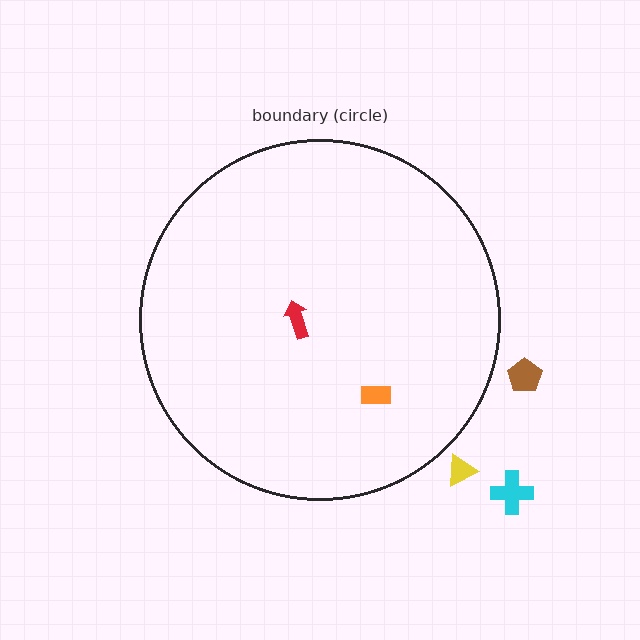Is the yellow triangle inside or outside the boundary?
Outside.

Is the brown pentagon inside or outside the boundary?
Outside.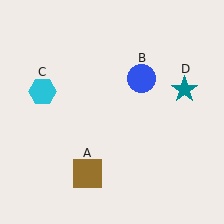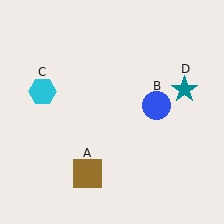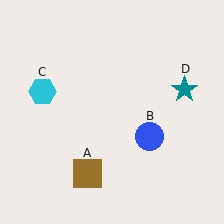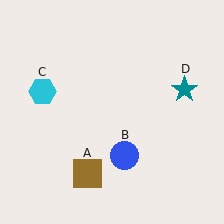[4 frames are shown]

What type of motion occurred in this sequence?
The blue circle (object B) rotated clockwise around the center of the scene.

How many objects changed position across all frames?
1 object changed position: blue circle (object B).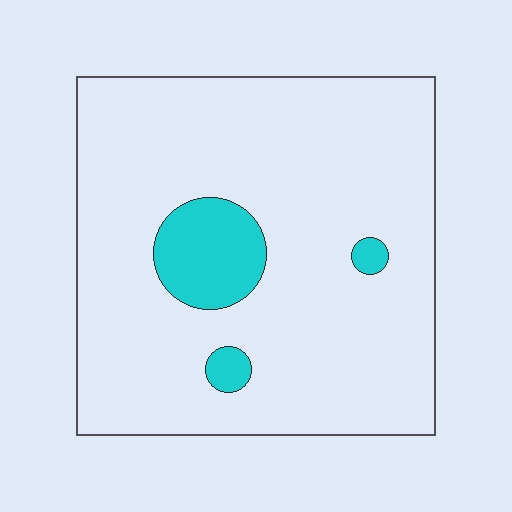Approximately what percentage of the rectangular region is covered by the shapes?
Approximately 10%.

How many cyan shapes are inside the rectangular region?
3.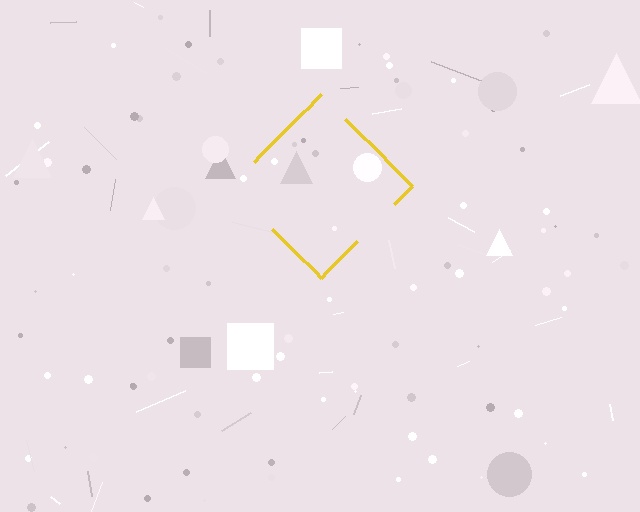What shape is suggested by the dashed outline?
The dashed outline suggests a diamond.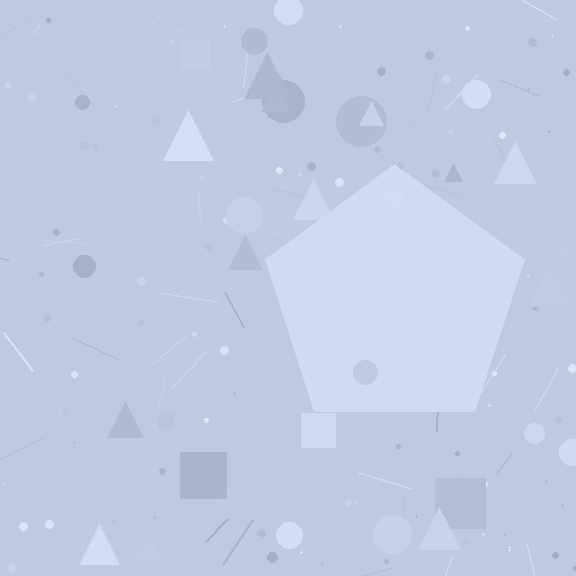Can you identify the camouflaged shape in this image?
The camouflaged shape is a pentagon.